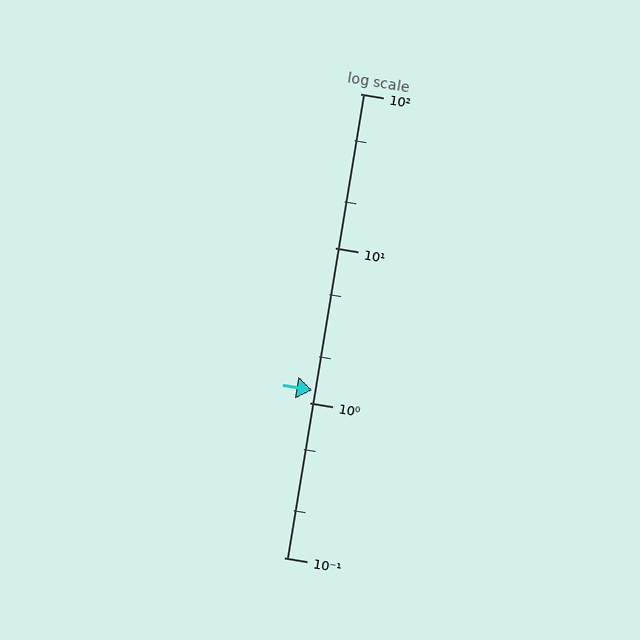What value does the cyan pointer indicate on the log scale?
The pointer indicates approximately 1.2.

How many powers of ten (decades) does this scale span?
The scale spans 3 decades, from 0.1 to 100.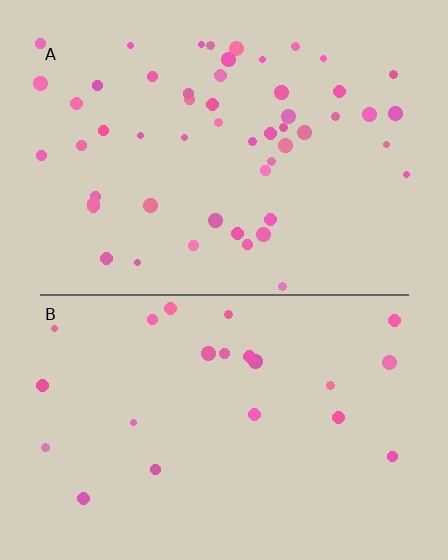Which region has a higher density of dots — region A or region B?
A (the top).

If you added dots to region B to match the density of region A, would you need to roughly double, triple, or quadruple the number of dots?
Approximately double.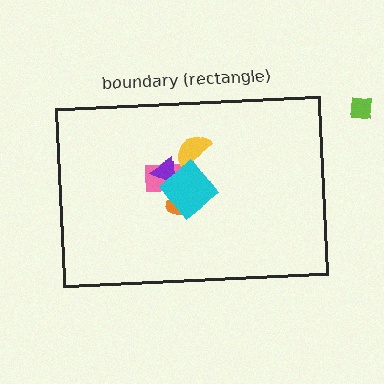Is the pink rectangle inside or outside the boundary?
Inside.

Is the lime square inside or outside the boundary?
Outside.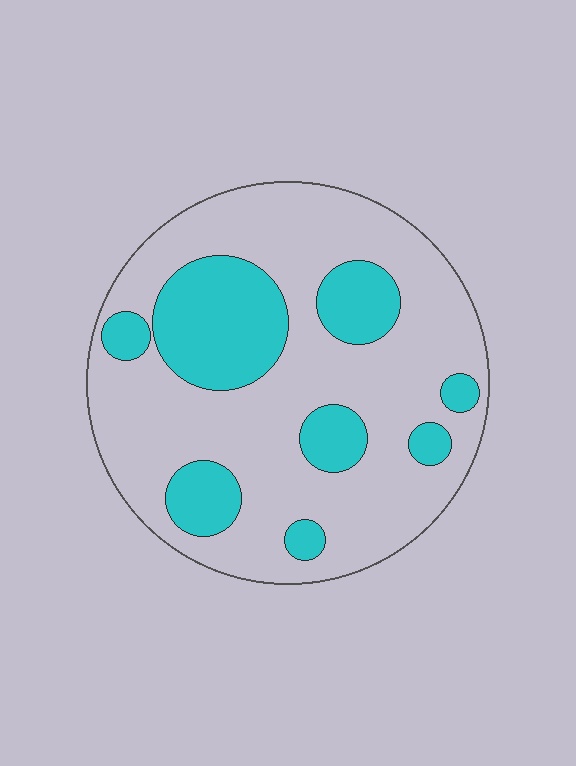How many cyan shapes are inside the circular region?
8.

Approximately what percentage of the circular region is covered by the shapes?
Approximately 25%.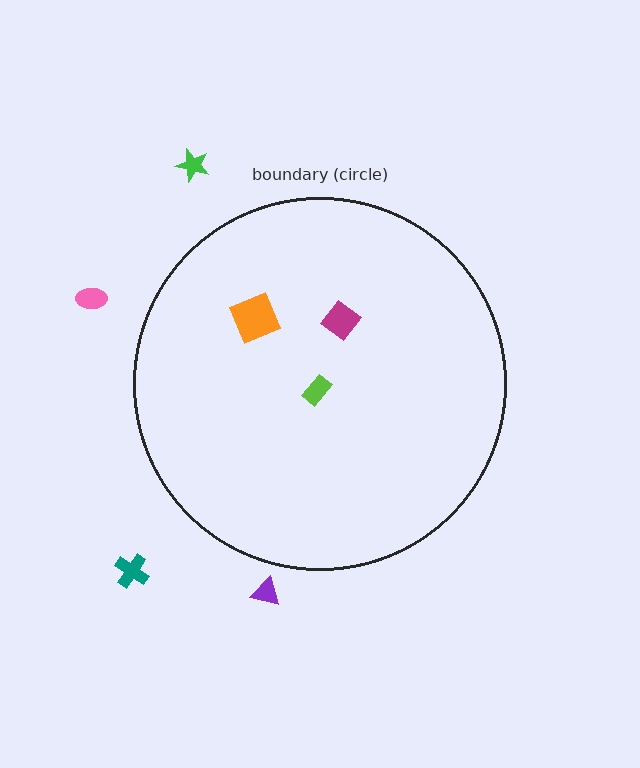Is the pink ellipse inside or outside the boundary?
Outside.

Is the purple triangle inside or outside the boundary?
Outside.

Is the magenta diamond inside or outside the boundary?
Inside.